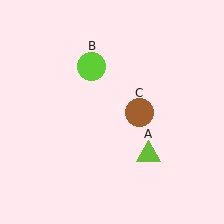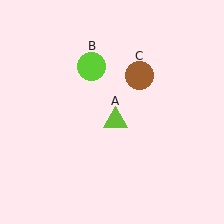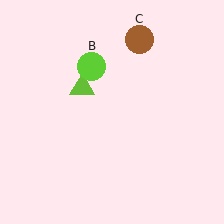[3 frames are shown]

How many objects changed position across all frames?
2 objects changed position: lime triangle (object A), brown circle (object C).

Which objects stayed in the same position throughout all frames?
Lime circle (object B) remained stationary.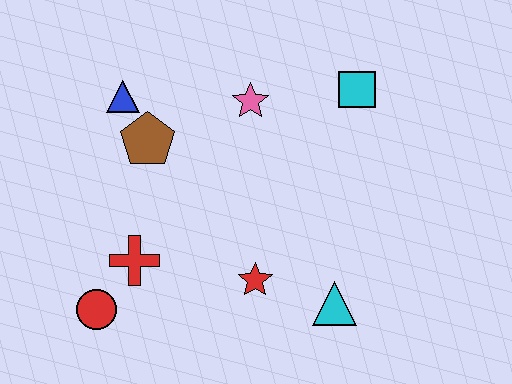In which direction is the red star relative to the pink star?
The red star is below the pink star.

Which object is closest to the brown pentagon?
The blue triangle is closest to the brown pentagon.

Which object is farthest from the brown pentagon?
The cyan triangle is farthest from the brown pentagon.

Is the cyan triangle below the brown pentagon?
Yes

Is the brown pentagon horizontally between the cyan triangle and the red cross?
Yes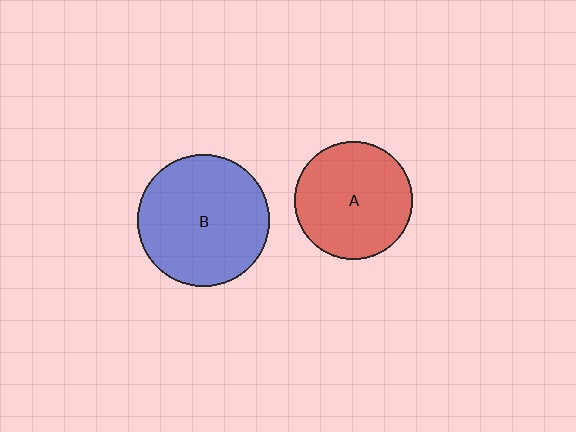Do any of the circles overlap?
No, none of the circles overlap.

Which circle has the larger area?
Circle B (blue).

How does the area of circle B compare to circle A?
Approximately 1.3 times.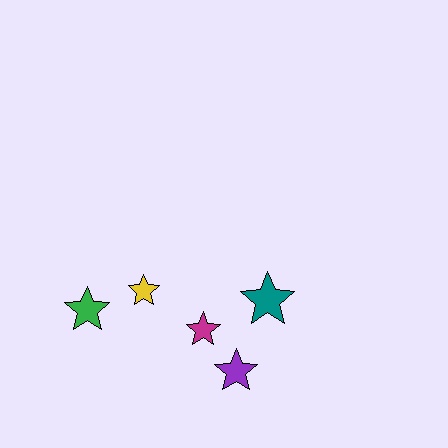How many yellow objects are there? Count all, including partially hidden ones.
There is 1 yellow object.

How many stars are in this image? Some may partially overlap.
There are 5 stars.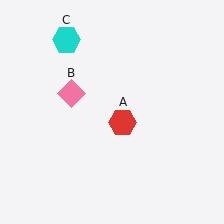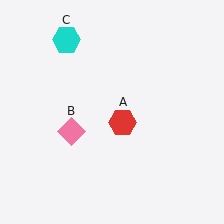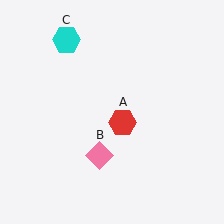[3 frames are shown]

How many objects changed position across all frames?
1 object changed position: pink diamond (object B).